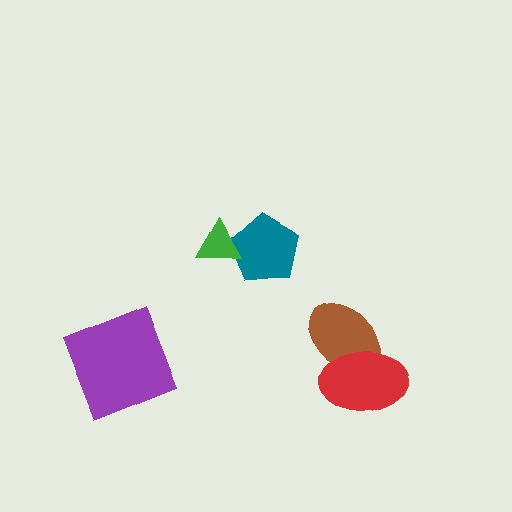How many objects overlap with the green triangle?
1 object overlaps with the green triangle.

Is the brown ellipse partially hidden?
Yes, it is partially covered by another shape.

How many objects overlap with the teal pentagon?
1 object overlaps with the teal pentagon.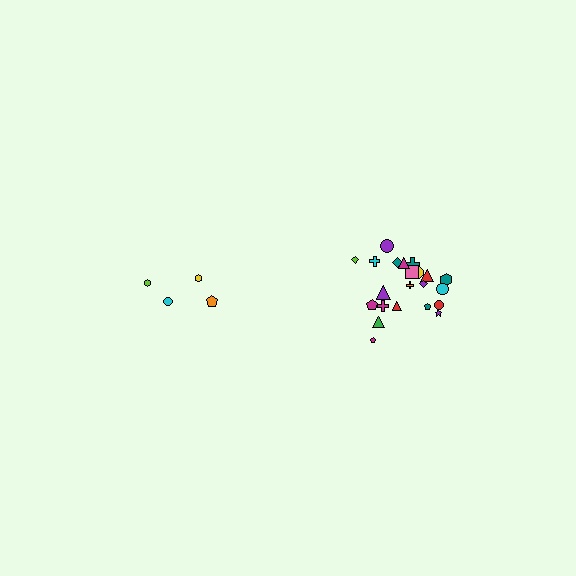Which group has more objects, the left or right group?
The right group.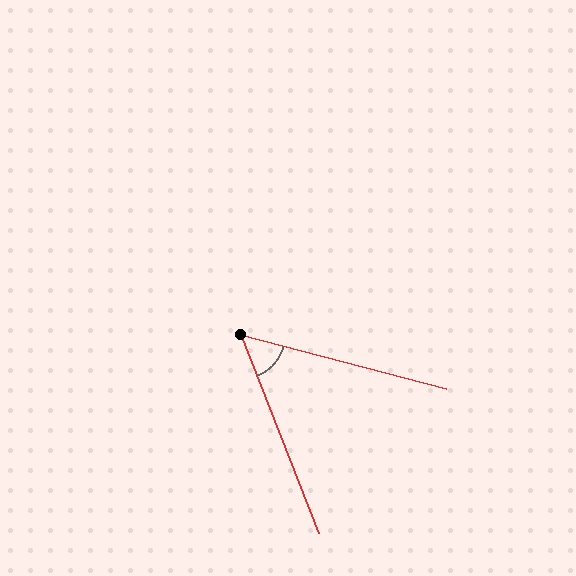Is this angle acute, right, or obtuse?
It is acute.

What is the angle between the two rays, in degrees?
Approximately 54 degrees.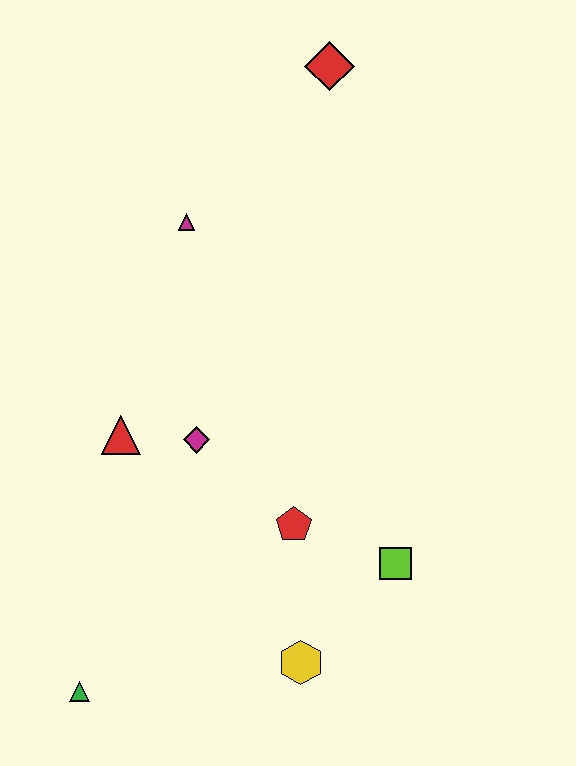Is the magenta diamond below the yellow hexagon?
No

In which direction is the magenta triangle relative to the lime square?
The magenta triangle is above the lime square.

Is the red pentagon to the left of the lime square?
Yes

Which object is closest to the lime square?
The red pentagon is closest to the lime square.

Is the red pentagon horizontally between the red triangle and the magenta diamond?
No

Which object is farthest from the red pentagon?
The red diamond is farthest from the red pentagon.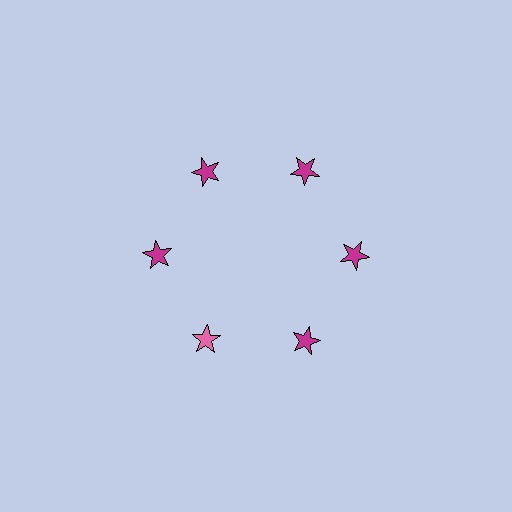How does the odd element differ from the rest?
It has a different color: pink instead of magenta.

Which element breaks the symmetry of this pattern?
The pink star at roughly the 7 o'clock position breaks the symmetry. All other shapes are magenta stars.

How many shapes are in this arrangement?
There are 6 shapes arranged in a ring pattern.